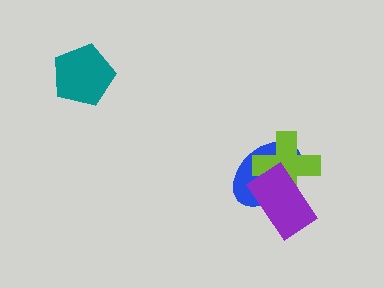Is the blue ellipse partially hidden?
Yes, it is partially covered by another shape.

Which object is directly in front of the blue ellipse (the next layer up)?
The lime cross is directly in front of the blue ellipse.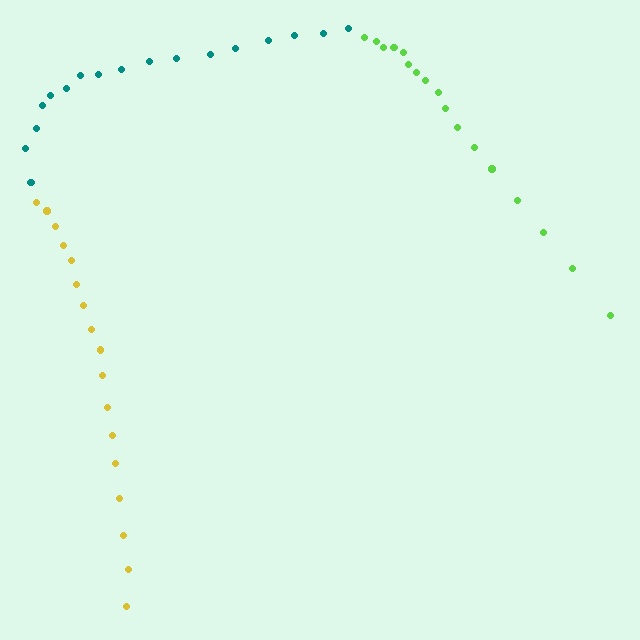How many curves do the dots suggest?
There are 3 distinct paths.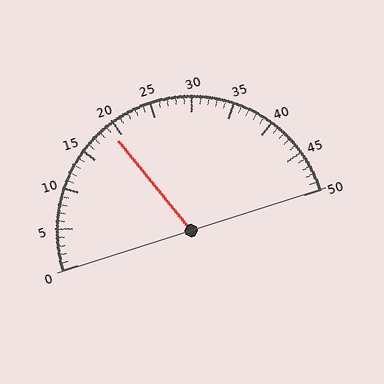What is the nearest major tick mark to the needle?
The nearest major tick mark is 20.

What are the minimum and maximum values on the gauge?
The gauge ranges from 0 to 50.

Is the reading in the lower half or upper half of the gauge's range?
The reading is in the lower half of the range (0 to 50).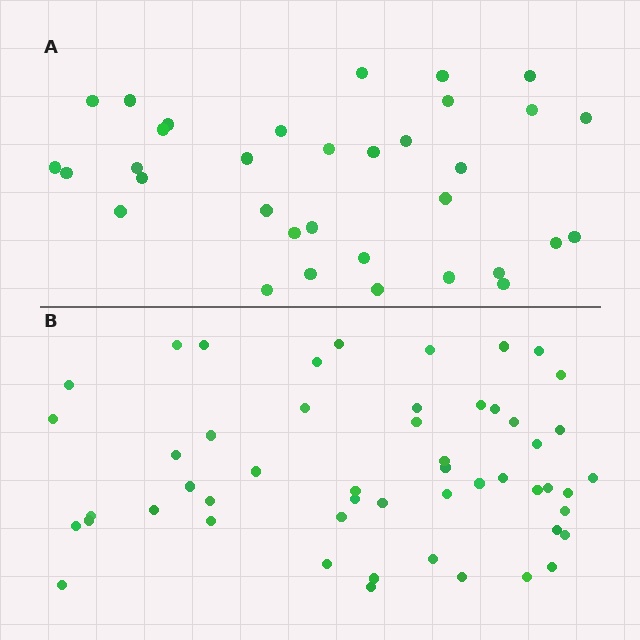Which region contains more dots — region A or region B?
Region B (the bottom region) has more dots.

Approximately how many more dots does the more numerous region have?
Region B has approximately 20 more dots than region A.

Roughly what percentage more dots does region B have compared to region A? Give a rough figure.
About 55% more.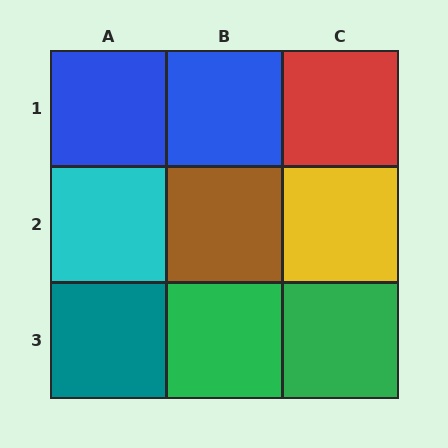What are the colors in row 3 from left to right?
Teal, green, green.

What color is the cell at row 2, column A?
Cyan.